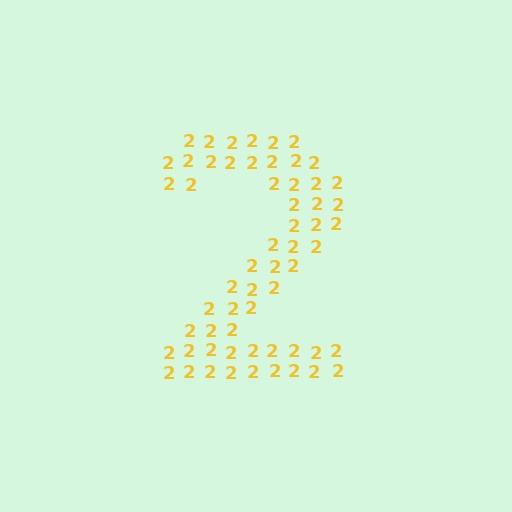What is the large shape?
The large shape is the digit 2.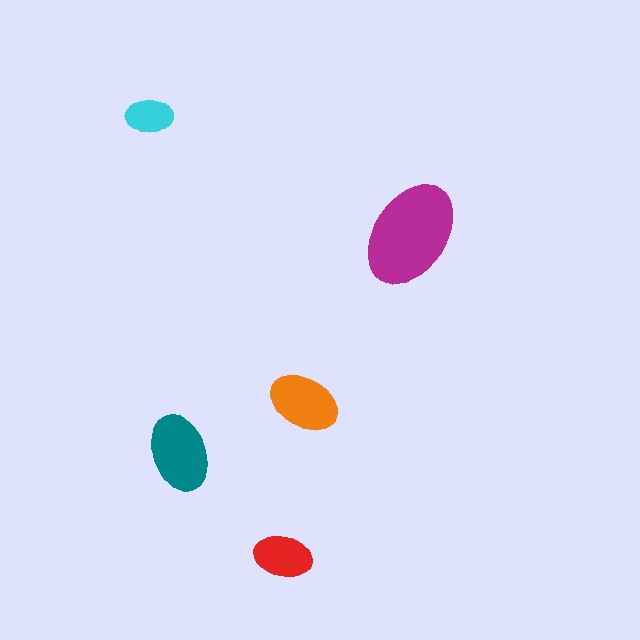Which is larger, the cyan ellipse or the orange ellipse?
The orange one.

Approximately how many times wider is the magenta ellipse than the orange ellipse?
About 1.5 times wider.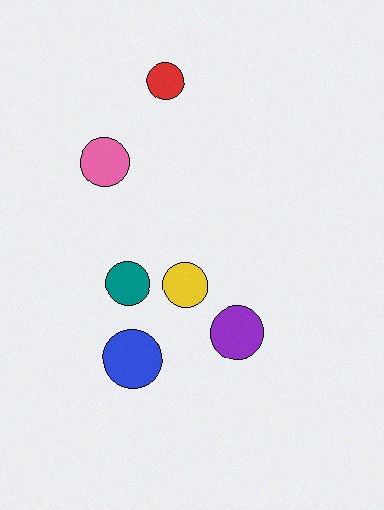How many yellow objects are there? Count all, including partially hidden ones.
There is 1 yellow object.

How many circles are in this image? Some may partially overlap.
There are 6 circles.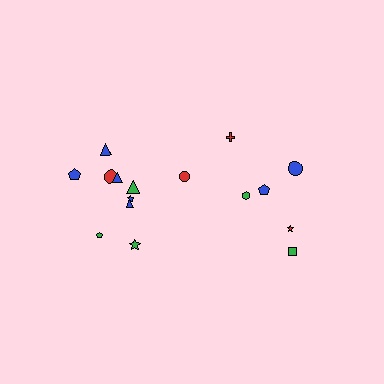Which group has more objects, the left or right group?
The left group.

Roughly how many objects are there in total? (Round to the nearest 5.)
Roughly 15 objects in total.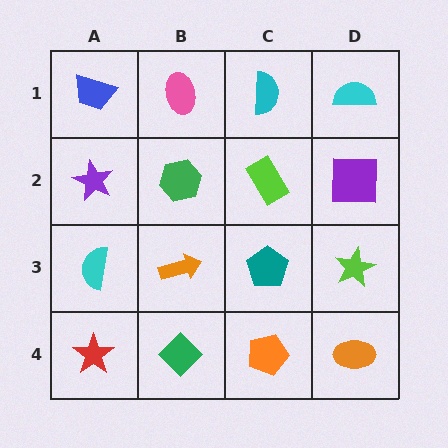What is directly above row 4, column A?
A cyan semicircle.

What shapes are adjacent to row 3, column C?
A lime rectangle (row 2, column C), an orange pentagon (row 4, column C), an orange arrow (row 3, column B), a lime star (row 3, column D).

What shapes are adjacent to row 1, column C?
A lime rectangle (row 2, column C), a pink ellipse (row 1, column B), a cyan semicircle (row 1, column D).